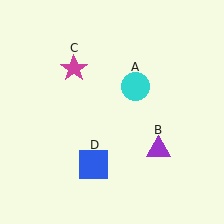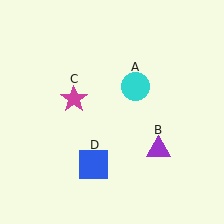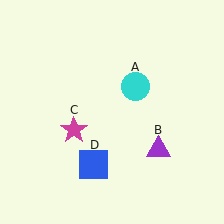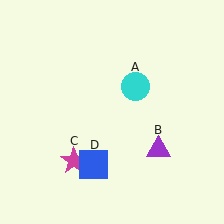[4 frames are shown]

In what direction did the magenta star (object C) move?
The magenta star (object C) moved down.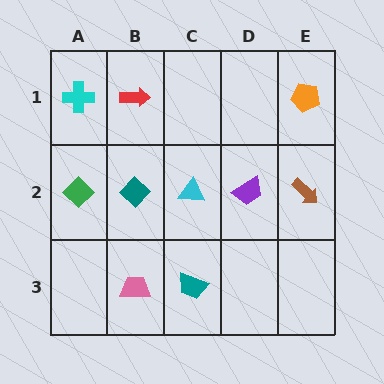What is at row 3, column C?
A teal trapezoid.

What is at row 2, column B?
A teal diamond.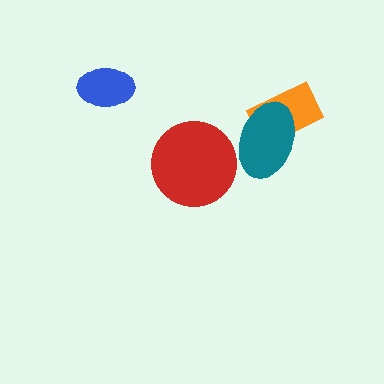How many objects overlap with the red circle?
0 objects overlap with the red circle.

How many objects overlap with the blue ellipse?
0 objects overlap with the blue ellipse.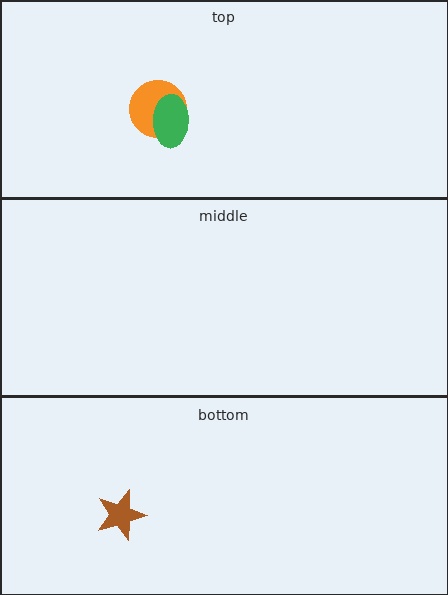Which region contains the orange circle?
The top region.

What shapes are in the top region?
The orange circle, the green ellipse.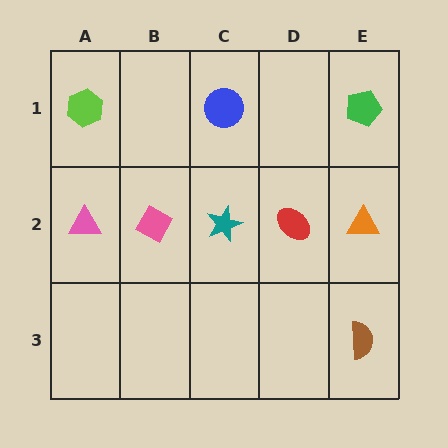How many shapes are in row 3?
1 shape.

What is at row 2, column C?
A teal star.